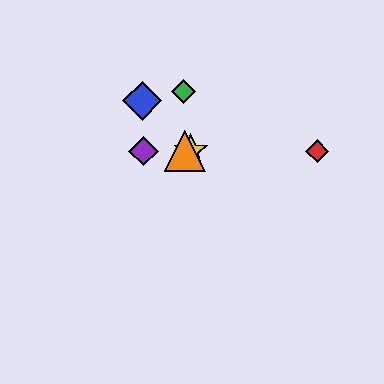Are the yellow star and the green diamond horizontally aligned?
No, the yellow star is at y≈151 and the green diamond is at y≈91.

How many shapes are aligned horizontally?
4 shapes (the red diamond, the yellow star, the purple diamond, the orange triangle) are aligned horizontally.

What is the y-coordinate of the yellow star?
The yellow star is at y≈151.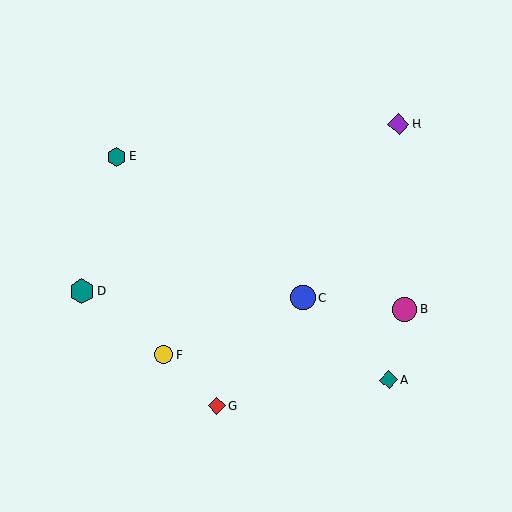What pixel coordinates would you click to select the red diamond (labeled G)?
Click at (217, 406) to select the red diamond G.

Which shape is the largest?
The teal hexagon (labeled D) is the largest.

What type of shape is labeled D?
Shape D is a teal hexagon.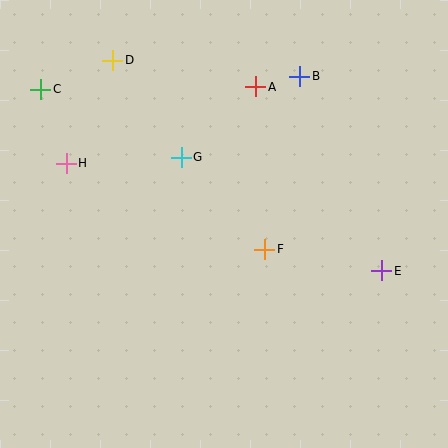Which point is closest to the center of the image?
Point F at (265, 249) is closest to the center.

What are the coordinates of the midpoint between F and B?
The midpoint between F and B is at (282, 163).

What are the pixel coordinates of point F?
Point F is at (265, 249).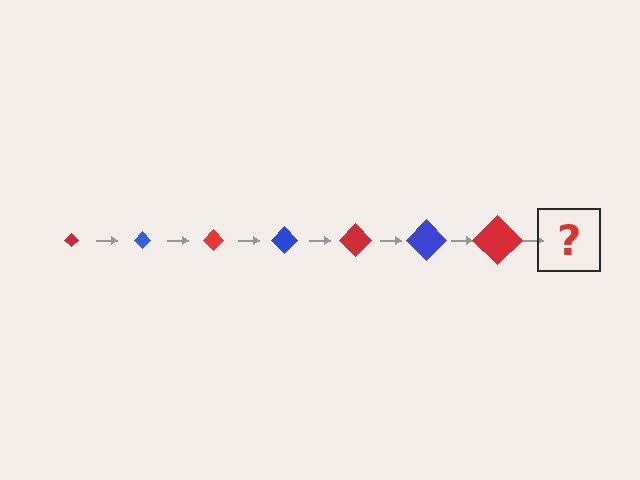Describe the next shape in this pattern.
It should be a blue diamond, larger than the previous one.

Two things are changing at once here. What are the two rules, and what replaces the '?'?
The two rules are that the diamond grows larger each step and the color cycles through red and blue. The '?' should be a blue diamond, larger than the previous one.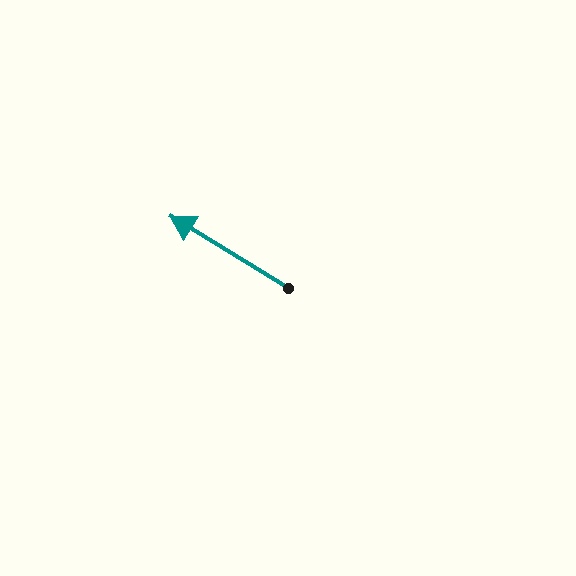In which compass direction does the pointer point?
Northwest.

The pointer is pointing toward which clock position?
Roughly 10 o'clock.